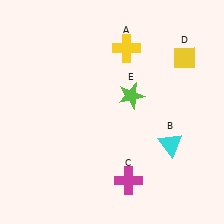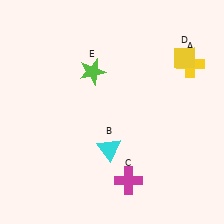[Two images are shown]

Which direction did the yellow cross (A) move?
The yellow cross (A) moved right.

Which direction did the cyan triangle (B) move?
The cyan triangle (B) moved left.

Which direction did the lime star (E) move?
The lime star (E) moved left.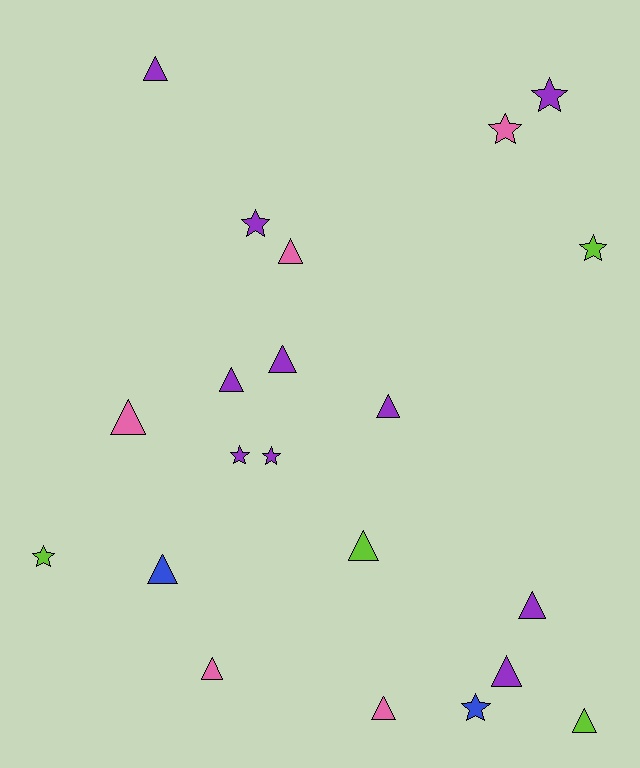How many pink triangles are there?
There are 4 pink triangles.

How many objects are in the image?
There are 21 objects.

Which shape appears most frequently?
Triangle, with 13 objects.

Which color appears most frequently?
Purple, with 10 objects.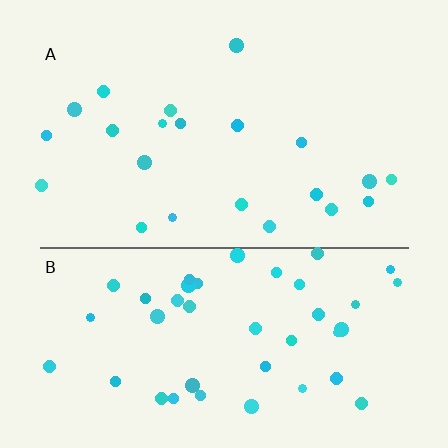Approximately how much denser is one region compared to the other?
Approximately 2.0× — region B over region A.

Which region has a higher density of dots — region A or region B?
B (the bottom).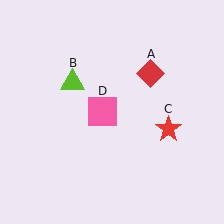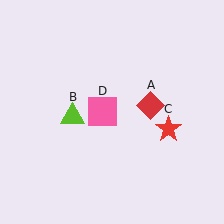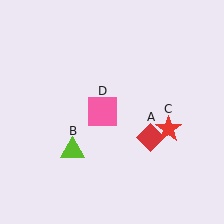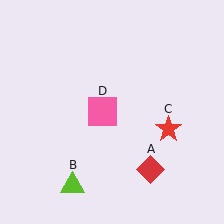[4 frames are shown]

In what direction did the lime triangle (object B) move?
The lime triangle (object B) moved down.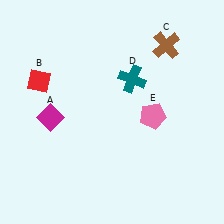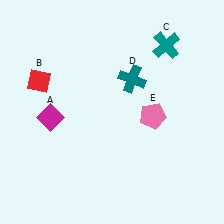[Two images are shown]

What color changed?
The cross (C) changed from brown in Image 1 to teal in Image 2.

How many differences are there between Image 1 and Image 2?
There is 1 difference between the two images.